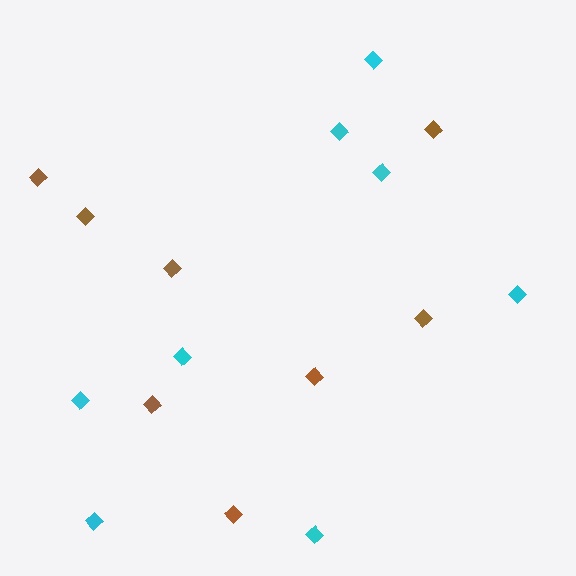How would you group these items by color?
There are 2 groups: one group of brown diamonds (8) and one group of cyan diamonds (8).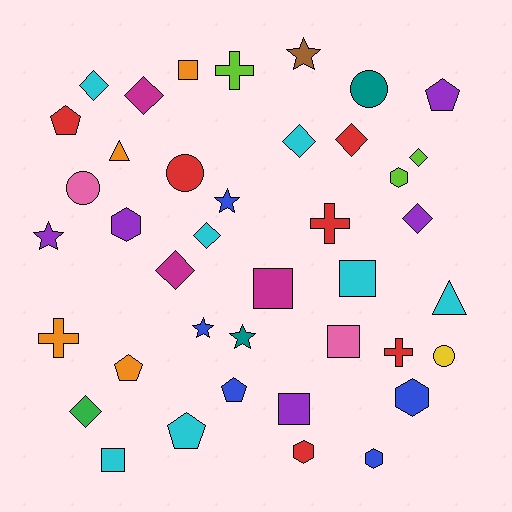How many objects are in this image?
There are 40 objects.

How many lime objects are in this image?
There are 3 lime objects.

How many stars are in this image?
There are 5 stars.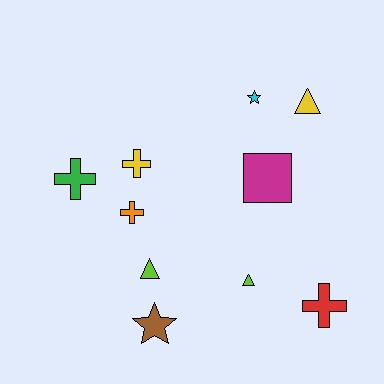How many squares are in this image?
There is 1 square.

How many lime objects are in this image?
There are 2 lime objects.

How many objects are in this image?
There are 10 objects.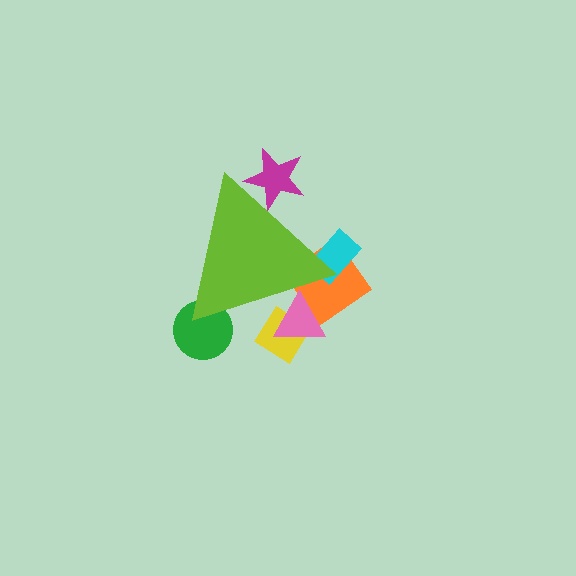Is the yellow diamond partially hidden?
Yes, the yellow diamond is partially hidden behind the lime triangle.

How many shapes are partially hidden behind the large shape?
6 shapes are partially hidden.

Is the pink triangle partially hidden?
Yes, the pink triangle is partially hidden behind the lime triangle.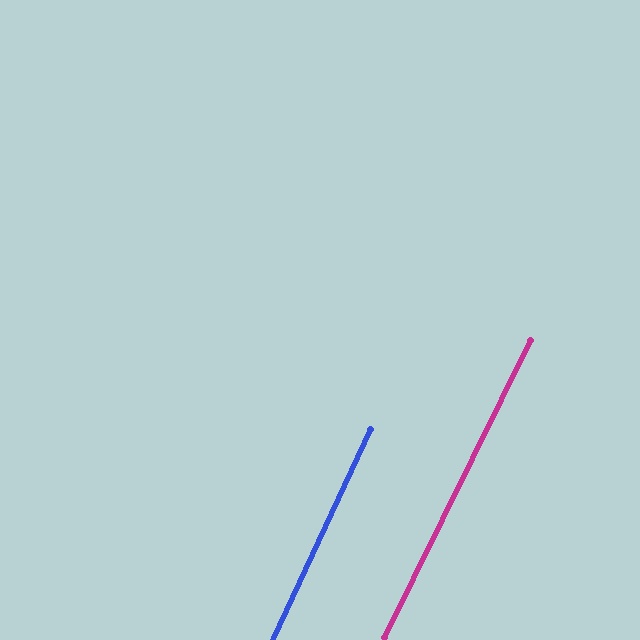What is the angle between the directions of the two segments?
Approximately 2 degrees.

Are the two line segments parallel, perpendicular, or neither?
Parallel — their directions differ by only 1.5°.